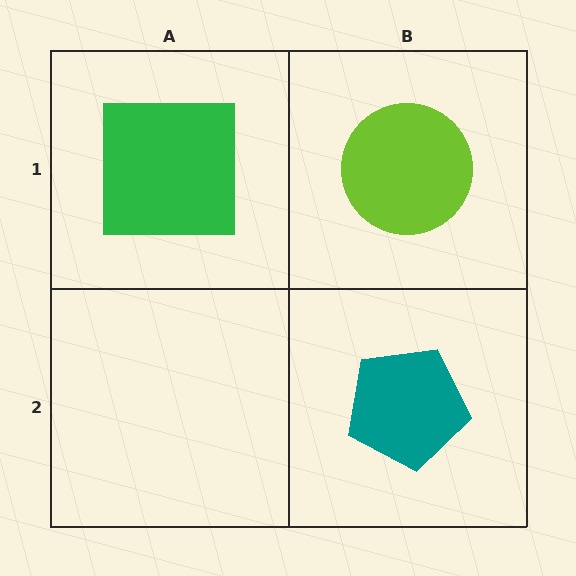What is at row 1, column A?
A green square.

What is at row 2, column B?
A teal pentagon.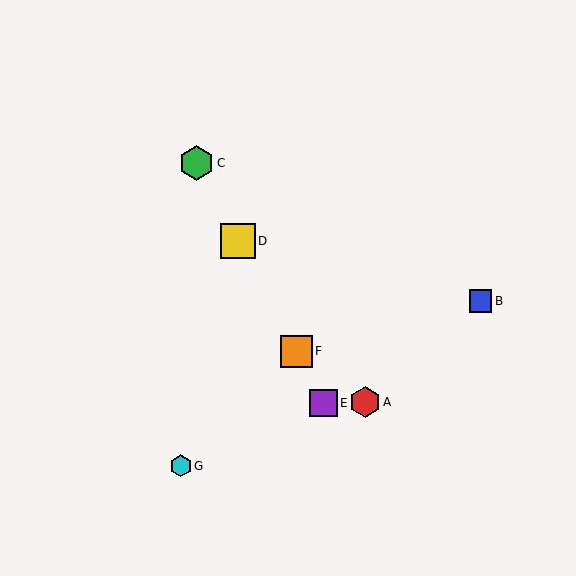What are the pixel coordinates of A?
Object A is at (365, 402).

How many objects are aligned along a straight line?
4 objects (C, D, E, F) are aligned along a straight line.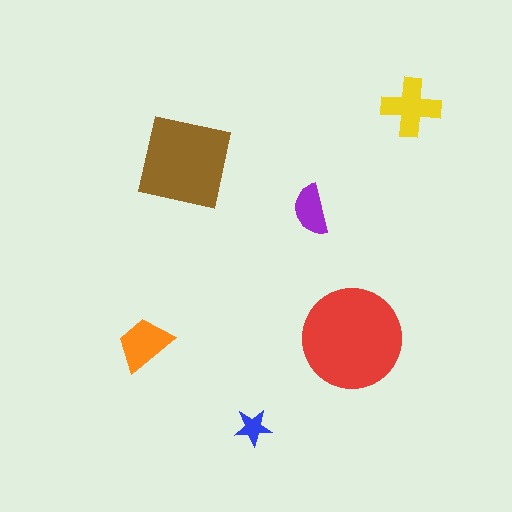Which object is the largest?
The red circle.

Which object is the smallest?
The blue star.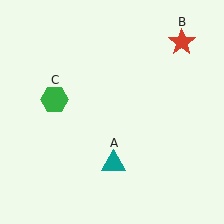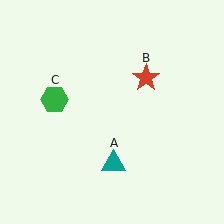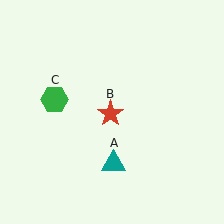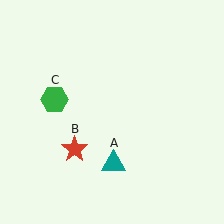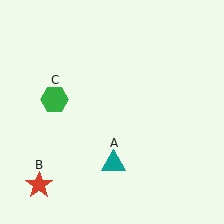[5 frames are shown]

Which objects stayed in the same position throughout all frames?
Teal triangle (object A) and green hexagon (object C) remained stationary.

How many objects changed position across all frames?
1 object changed position: red star (object B).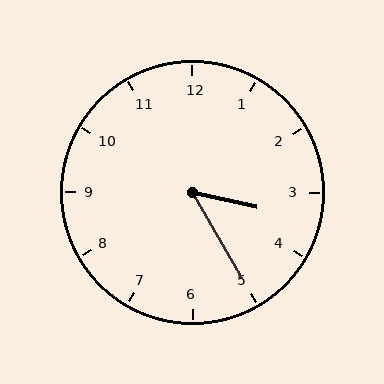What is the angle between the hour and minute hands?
Approximately 48 degrees.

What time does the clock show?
3:25.